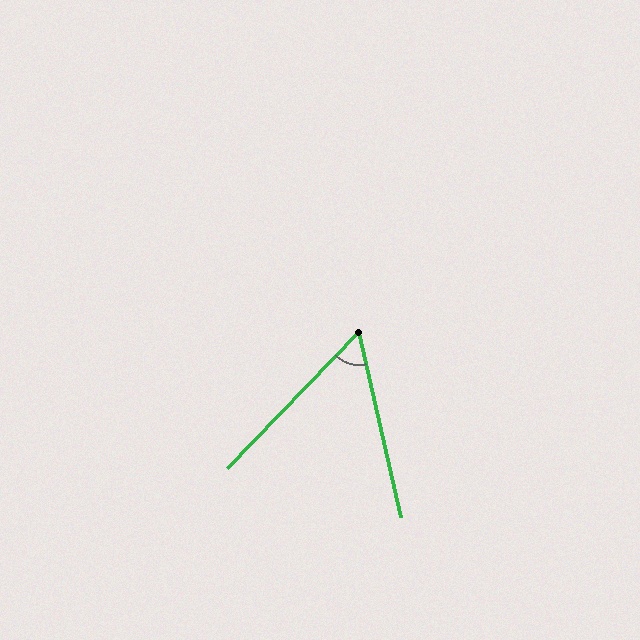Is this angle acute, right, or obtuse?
It is acute.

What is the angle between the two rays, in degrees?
Approximately 57 degrees.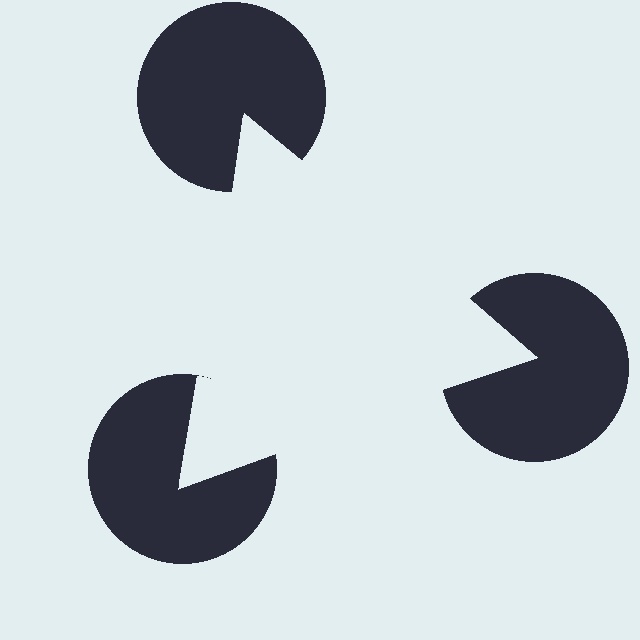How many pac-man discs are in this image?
There are 3 — one at each vertex of the illusory triangle.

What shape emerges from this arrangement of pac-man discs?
An illusory triangle — its edges are inferred from the aligned wedge cuts in the pac-man discs, not physically drawn.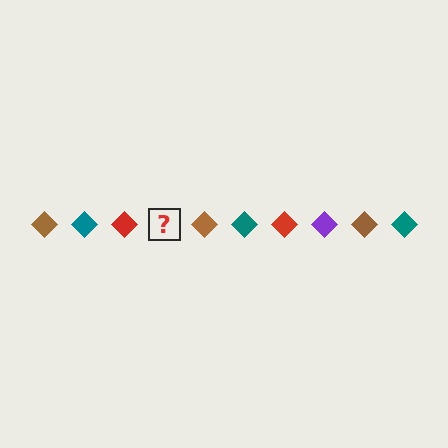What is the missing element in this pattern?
The missing element is a purple diamond.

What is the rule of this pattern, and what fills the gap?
The rule is that the pattern cycles through brown, teal, red, purple diamonds. The gap should be filled with a purple diamond.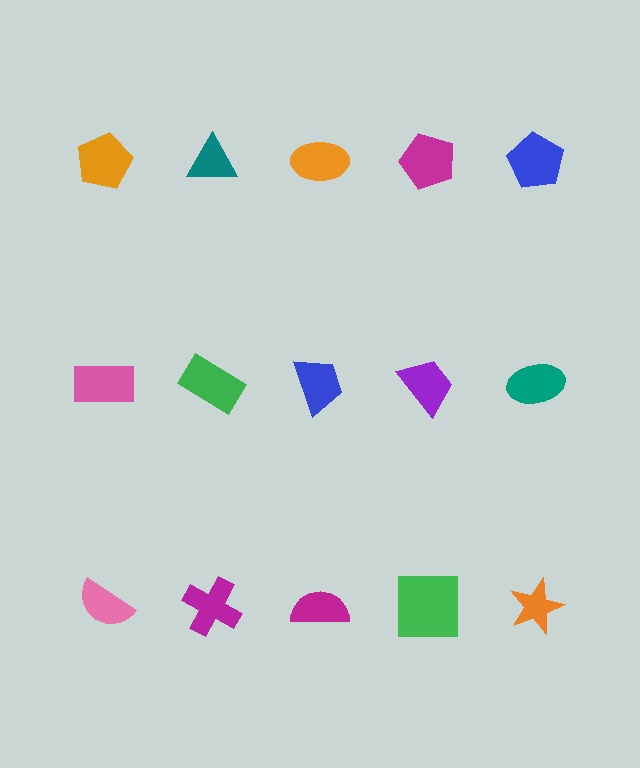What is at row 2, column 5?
A teal ellipse.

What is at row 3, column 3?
A magenta semicircle.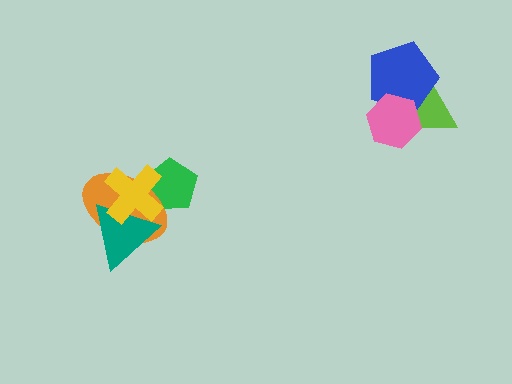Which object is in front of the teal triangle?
The yellow cross is in front of the teal triangle.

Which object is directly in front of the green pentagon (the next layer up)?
The orange ellipse is directly in front of the green pentagon.